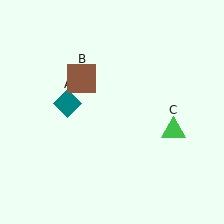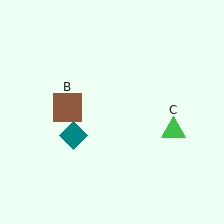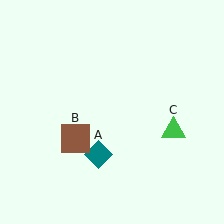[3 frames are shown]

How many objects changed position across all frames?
2 objects changed position: teal diamond (object A), brown square (object B).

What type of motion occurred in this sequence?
The teal diamond (object A), brown square (object B) rotated counterclockwise around the center of the scene.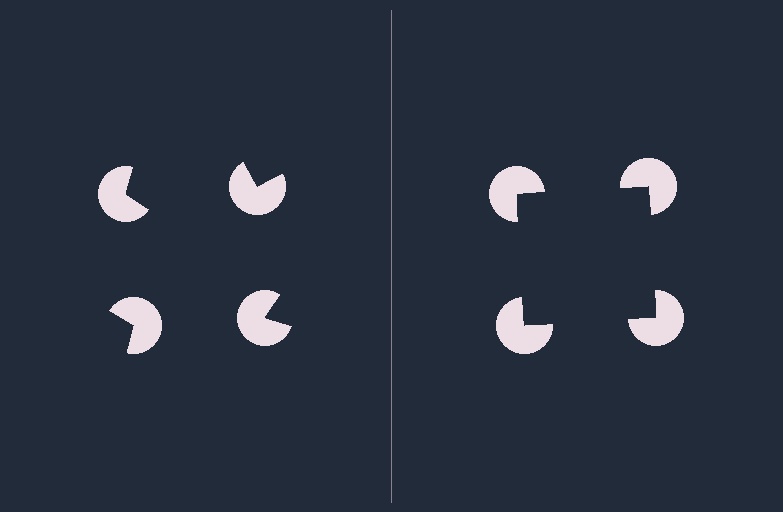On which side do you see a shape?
An illusory square appears on the right side. On the left side the wedge cuts are rotated, so no coherent shape forms.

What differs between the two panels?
The pac-man discs are positioned identically on both sides; only the wedge orientations differ. On the right they align to a square; on the left they are misaligned.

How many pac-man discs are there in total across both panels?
8 — 4 on each side.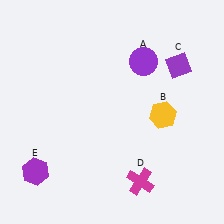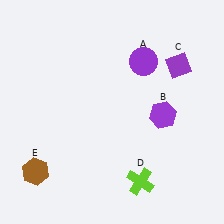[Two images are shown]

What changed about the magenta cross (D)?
In Image 1, D is magenta. In Image 2, it changed to lime.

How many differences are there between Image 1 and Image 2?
There are 3 differences between the two images.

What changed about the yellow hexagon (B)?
In Image 1, B is yellow. In Image 2, it changed to purple.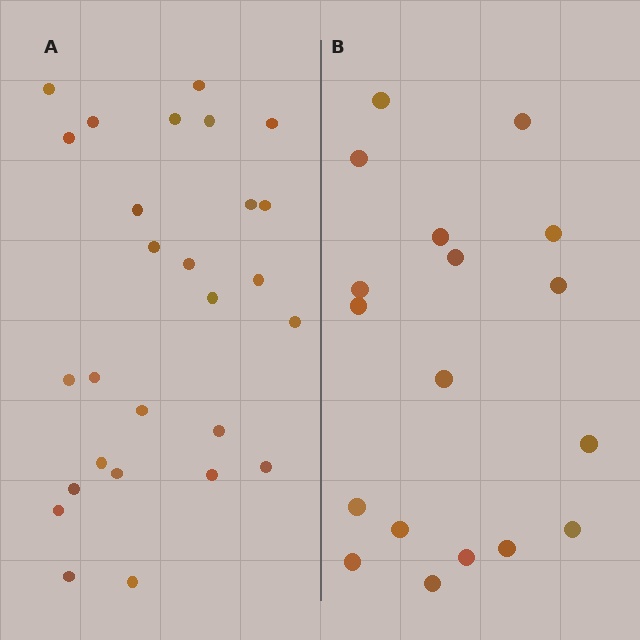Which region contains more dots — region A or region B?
Region A (the left region) has more dots.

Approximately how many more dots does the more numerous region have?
Region A has roughly 8 or so more dots than region B.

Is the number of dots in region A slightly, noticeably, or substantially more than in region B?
Region A has substantially more. The ratio is roughly 1.5 to 1.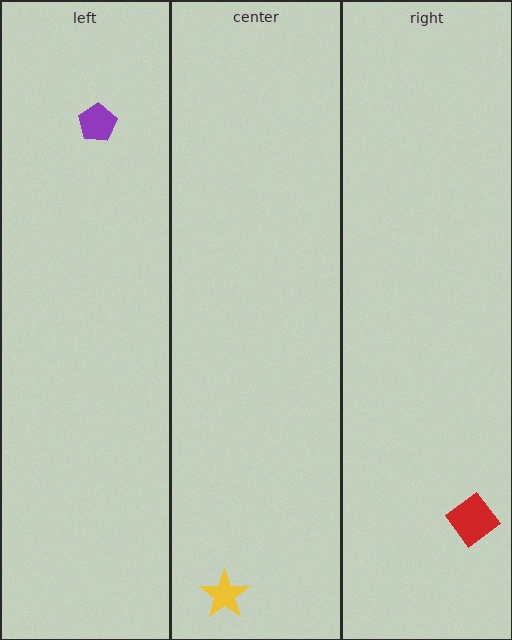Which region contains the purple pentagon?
The left region.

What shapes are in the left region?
The purple pentagon.